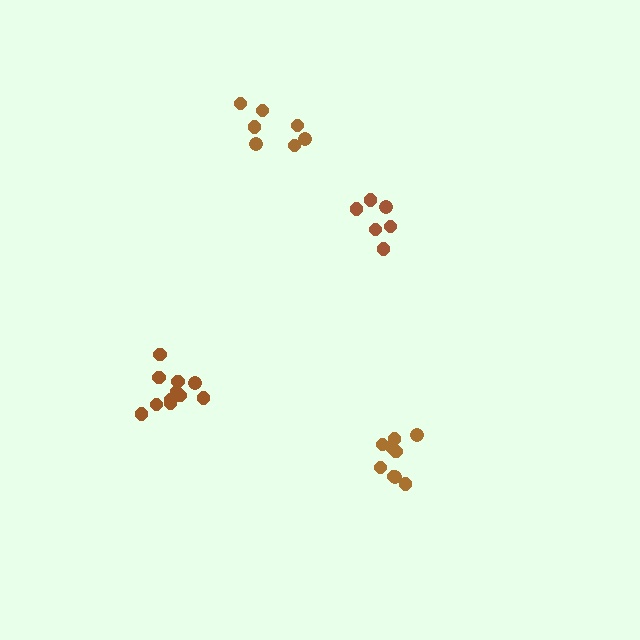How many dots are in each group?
Group 1: 9 dots, Group 2: 7 dots, Group 3: 11 dots, Group 4: 6 dots (33 total).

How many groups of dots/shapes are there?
There are 4 groups.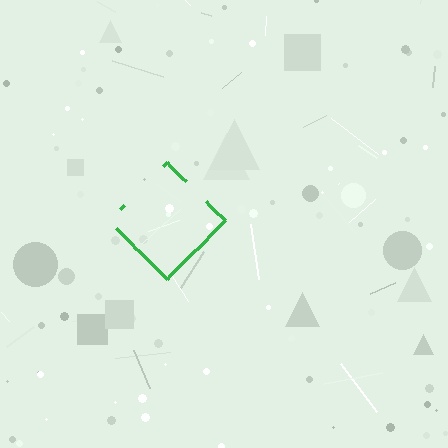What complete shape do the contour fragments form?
The contour fragments form a diamond.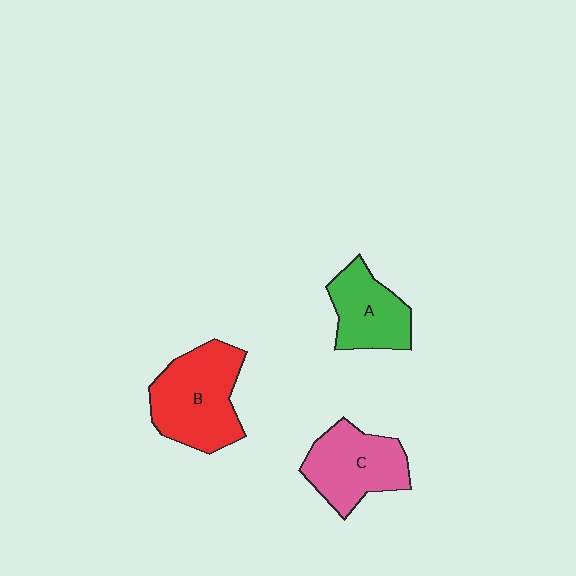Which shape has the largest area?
Shape B (red).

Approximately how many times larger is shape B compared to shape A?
Approximately 1.5 times.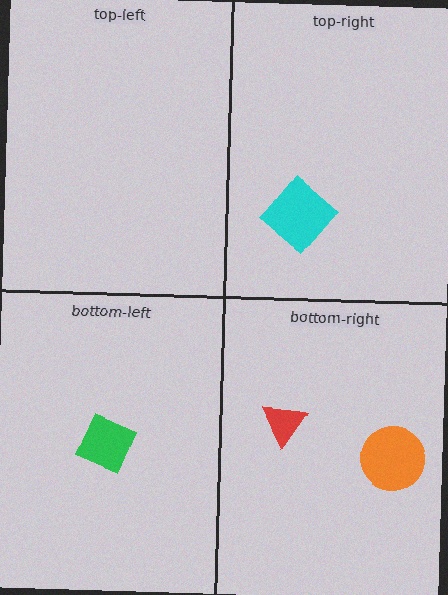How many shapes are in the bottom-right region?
2.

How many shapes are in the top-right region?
1.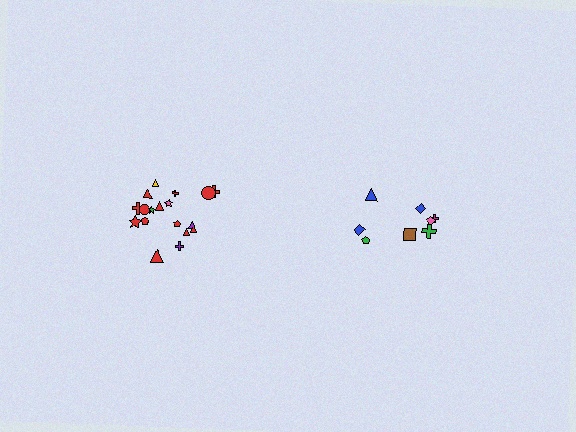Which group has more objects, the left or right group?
The left group.